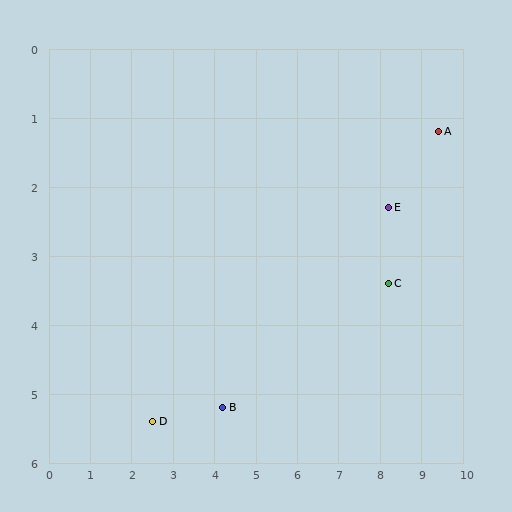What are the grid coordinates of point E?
Point E is at approximately (8.2, 2.3).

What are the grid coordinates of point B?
Point B is at approximately (4.2, 5.2).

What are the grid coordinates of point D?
Point D is at approximately (2.5, 5.4).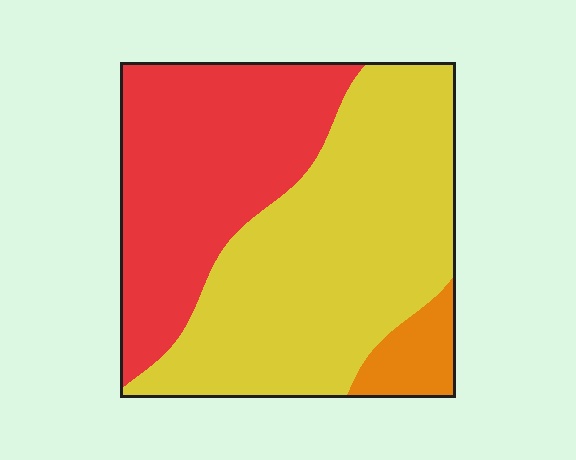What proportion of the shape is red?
Red covers around 40% of the shape.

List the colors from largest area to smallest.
From largest to smallest: yellow, red, orange.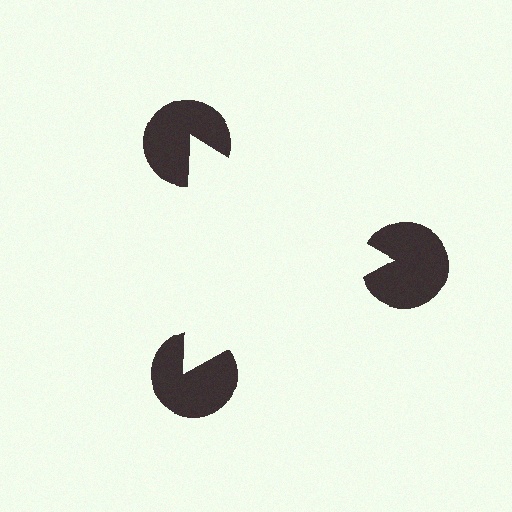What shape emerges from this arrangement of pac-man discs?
An illusory triangle — its edges are inferred from the aligned wedge cuts in the pac-man discs, not physically drawn.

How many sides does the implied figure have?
3 sides.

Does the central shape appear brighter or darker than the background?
It typically appears slightly brighter than the background, even though no actual brightness change is drawn.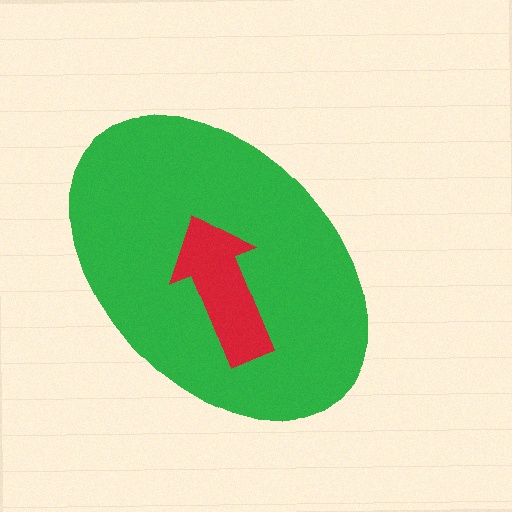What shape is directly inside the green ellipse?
The red arrow.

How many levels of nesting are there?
2.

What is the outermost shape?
The green ellipse.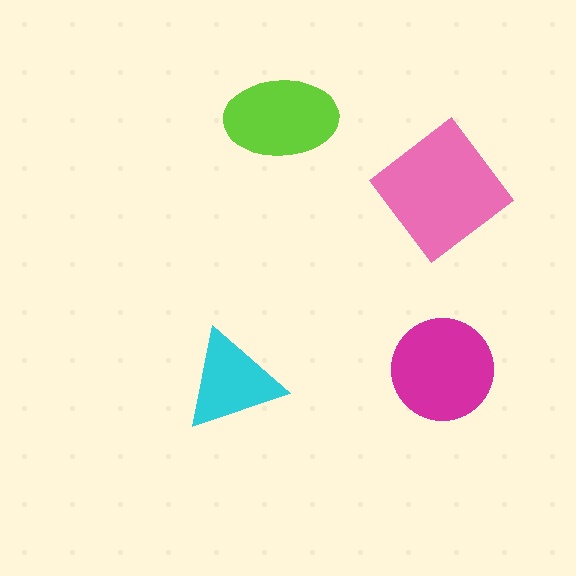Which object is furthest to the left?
The cyan triangle is leftmost.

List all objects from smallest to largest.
The cyan triangle, the lime ellipse, the magenta circle, the pink diamond.